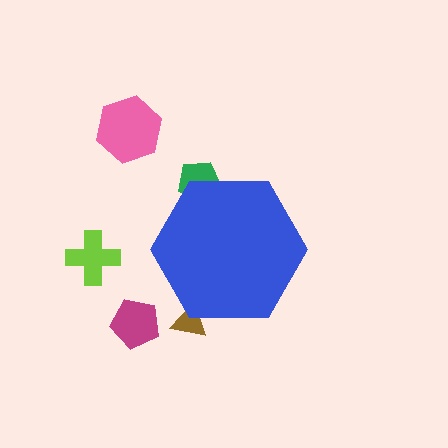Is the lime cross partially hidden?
No, the lime cross is fully visible.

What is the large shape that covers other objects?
A blue hexagon.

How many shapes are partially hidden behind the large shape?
2 shapes are partially hidden.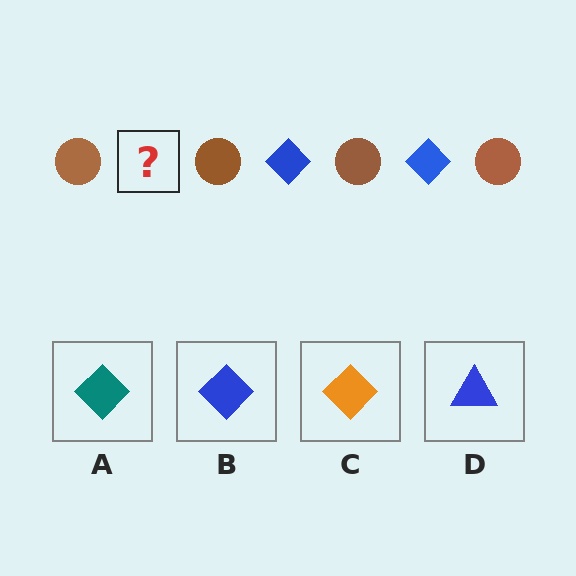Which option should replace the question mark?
Option B.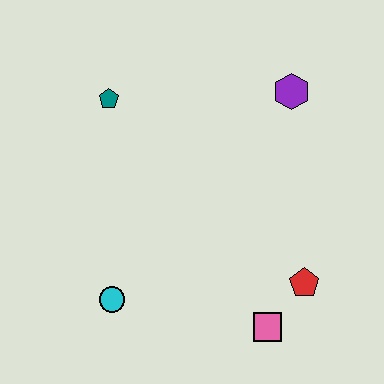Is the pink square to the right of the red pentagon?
No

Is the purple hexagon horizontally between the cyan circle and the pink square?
No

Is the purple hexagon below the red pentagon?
No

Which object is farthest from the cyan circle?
The purple hexagon is farthest from the cyan circle.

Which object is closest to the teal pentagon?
The purple hexagon is closest to the teal pentagon.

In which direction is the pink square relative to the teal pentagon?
The pink square is below the teal pentagon.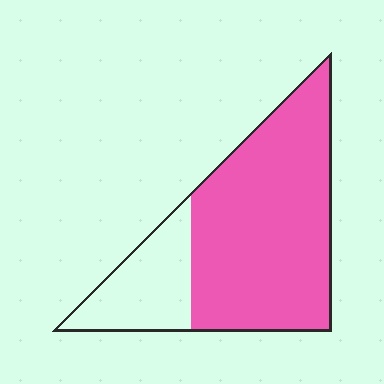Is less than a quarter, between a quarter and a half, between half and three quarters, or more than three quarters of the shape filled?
More than three quarters.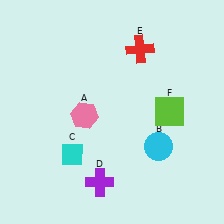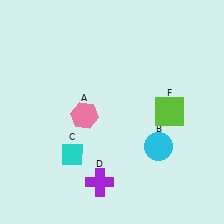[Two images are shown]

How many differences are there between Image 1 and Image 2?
There is 1 difference between the two images.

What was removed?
The red cross (E) was removed in Image 2.